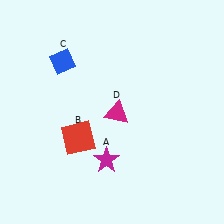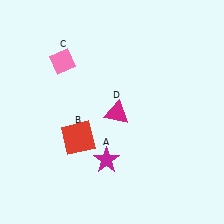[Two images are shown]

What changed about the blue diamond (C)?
In Image 1, C is blue. In Image 2, it changed to pink.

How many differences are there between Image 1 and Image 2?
There is 1 difference between the two images.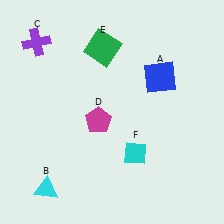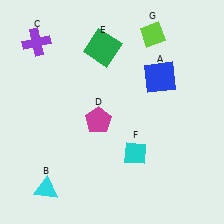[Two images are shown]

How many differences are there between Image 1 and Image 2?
There is 1 difference between the two images.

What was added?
A lime diamond (G) was added in Image 2.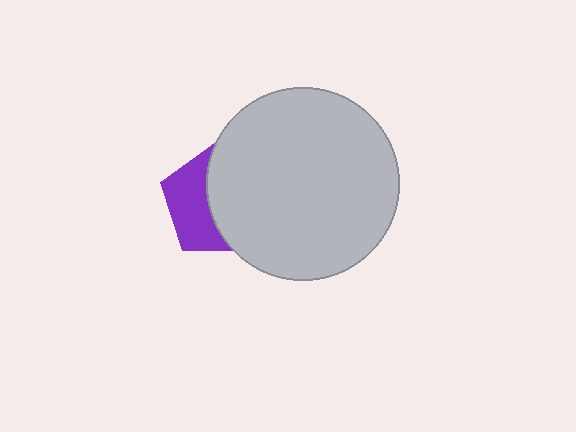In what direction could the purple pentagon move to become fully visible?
The purple pentagon could move left. That would shift it out from behind the light gray circle entirely.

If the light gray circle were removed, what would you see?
You would see the complete purple pentagon.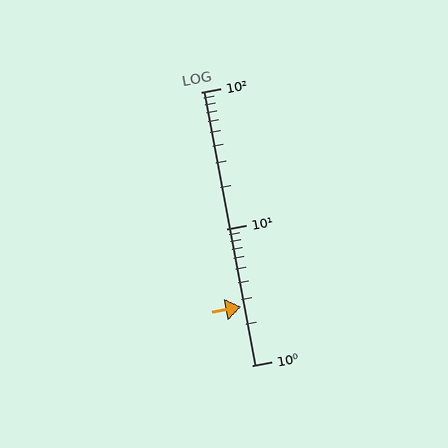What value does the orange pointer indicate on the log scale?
The pointer indicates approximately 2.7.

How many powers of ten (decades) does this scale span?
The scale spans 2 decades, from 1 to 100.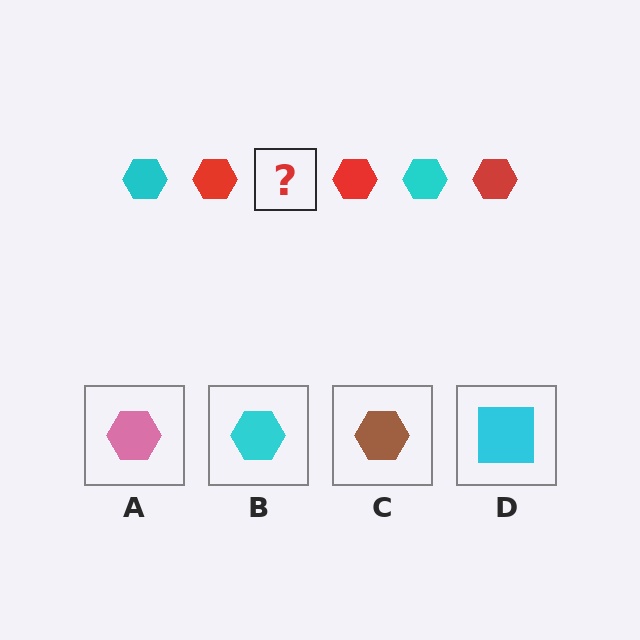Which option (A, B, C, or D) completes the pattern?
B.